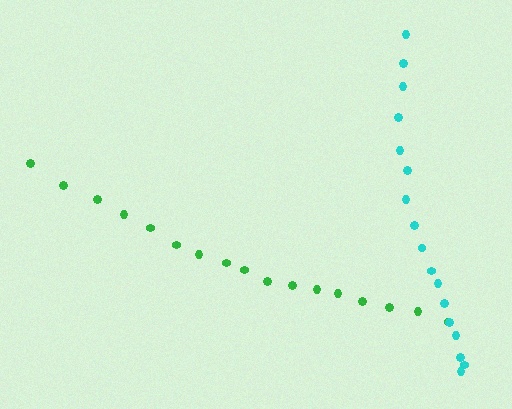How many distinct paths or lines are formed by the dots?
There are 2 distinct paths.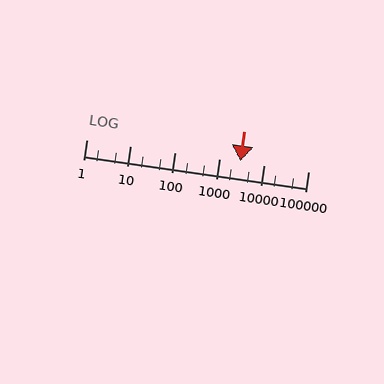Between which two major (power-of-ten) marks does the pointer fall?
The pointer is between 1000 and 10000.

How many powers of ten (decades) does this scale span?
The scale spans 5 decades, from 1 to 100000.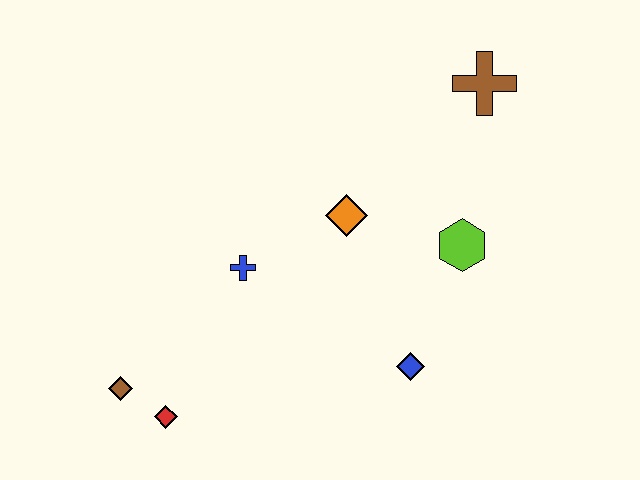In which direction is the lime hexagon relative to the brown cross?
The lime hexagon is below the brown cross.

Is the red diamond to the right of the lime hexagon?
No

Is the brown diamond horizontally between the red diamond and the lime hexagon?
No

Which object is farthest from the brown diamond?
The brown cross is farthest from the brown diamond.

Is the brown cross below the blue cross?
No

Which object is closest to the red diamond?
The brown diamond is closest to the red diamond.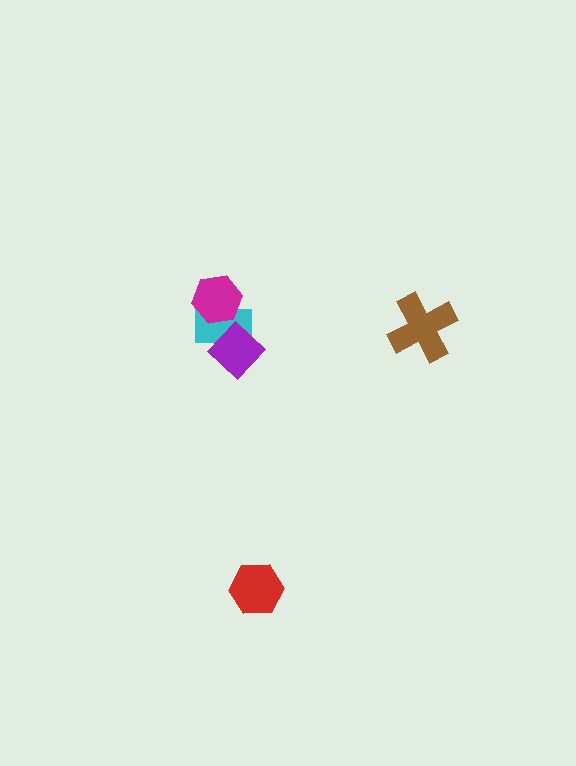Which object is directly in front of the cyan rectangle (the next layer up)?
The magenta hexagon is directly in front of the cyan rectangle.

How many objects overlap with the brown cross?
0 objects overlap with the brown cross.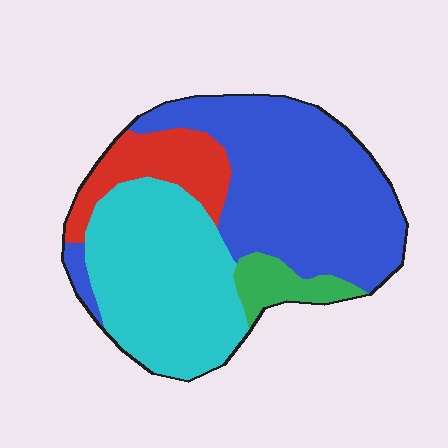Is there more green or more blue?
Blue.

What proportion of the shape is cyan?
Cyan takes up about one third (1/3) of the shape.